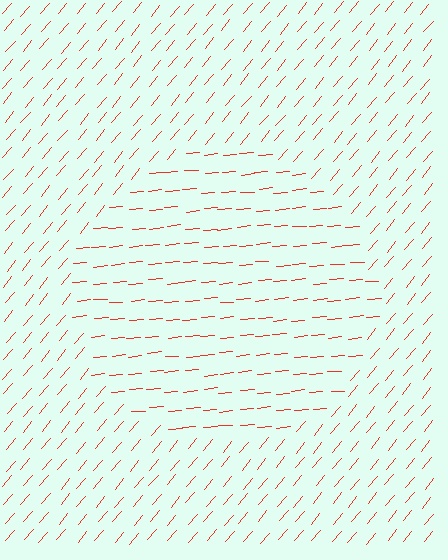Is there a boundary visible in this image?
Yes, there is a texture boundary formed by a change in line orientation.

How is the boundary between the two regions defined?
The boundary is defined purely by a change in line orientation (approximately 45 degrees difference). All lines are the same color and thickness.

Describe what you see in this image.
The image is filled with small red line segments. A circle region in the image has lines oriented differently from the surrounding lines, creating a visible texture boundary.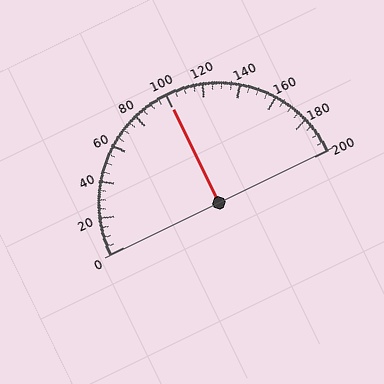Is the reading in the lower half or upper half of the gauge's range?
The reading is in the upper half of the range (0 to 200).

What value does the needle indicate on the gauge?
The needle indicates approximately 100.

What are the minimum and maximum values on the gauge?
The gauge ranges from 0 to 200.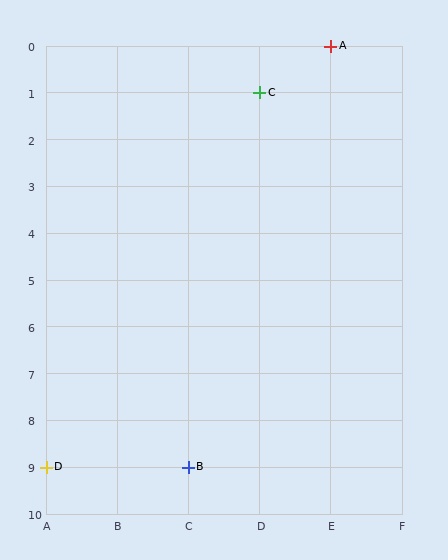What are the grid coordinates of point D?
Point D is at grid coordinates (A, 9).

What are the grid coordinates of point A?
Point A is at grid coordinates (E, 0).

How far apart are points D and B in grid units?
Points D and B are 2 columns apart.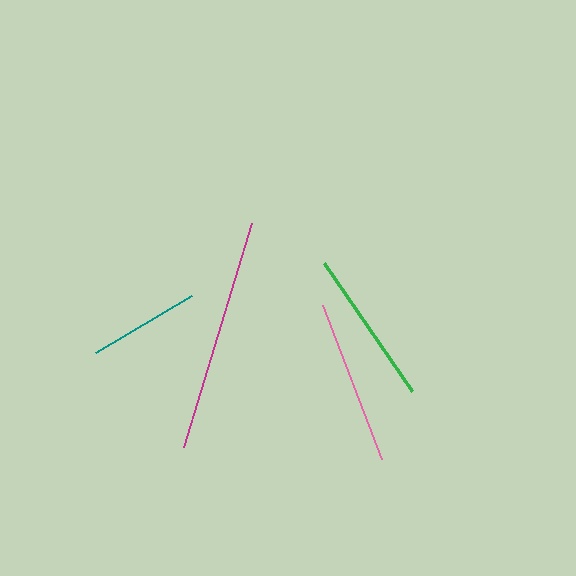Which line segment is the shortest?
The teal line is the shortest at approximately 112 pixels.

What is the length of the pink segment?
The pink segment is approximately 165 pixels long.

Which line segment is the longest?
The magenta line is the longest at approximately 234 pixels.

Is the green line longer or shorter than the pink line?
The pink line is longer than the green line.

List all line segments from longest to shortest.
From longest to shortest: magenta, pink, green, teal.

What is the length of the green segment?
The green segment is approximately 155 pixels long.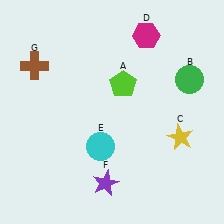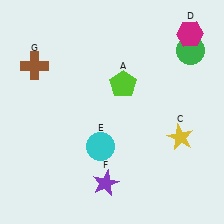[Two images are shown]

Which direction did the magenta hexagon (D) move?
The magenta hexagon (D) moved right.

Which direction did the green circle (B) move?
The green circle (B) moved up.